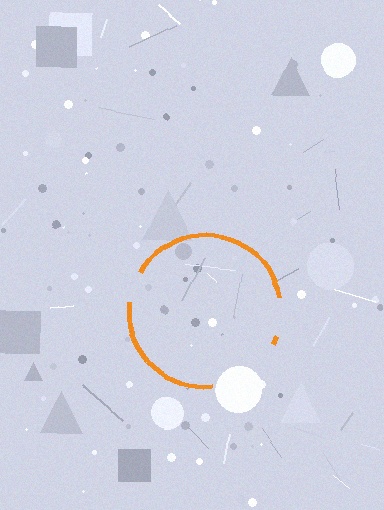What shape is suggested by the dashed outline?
The dashed outline suggests a circle.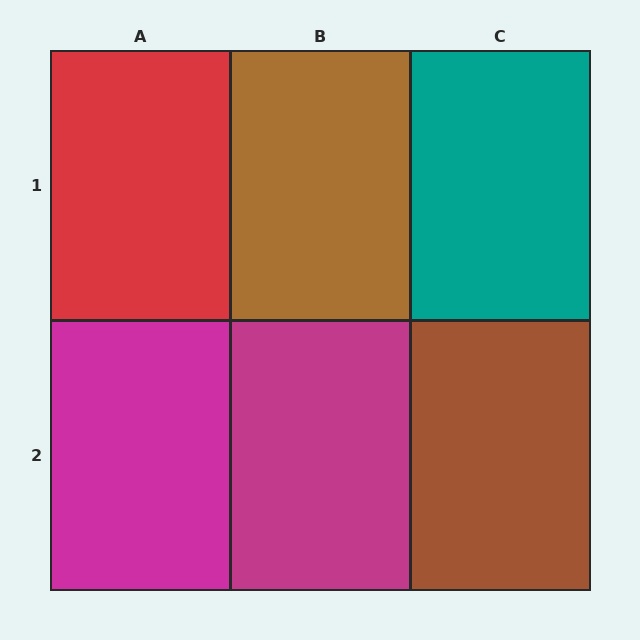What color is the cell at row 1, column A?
Red.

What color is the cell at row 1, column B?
Brown.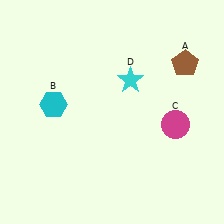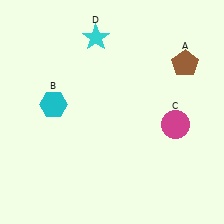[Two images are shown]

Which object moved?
The cyan star (D) moved up.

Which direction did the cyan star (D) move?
The cyan star (D) moved up.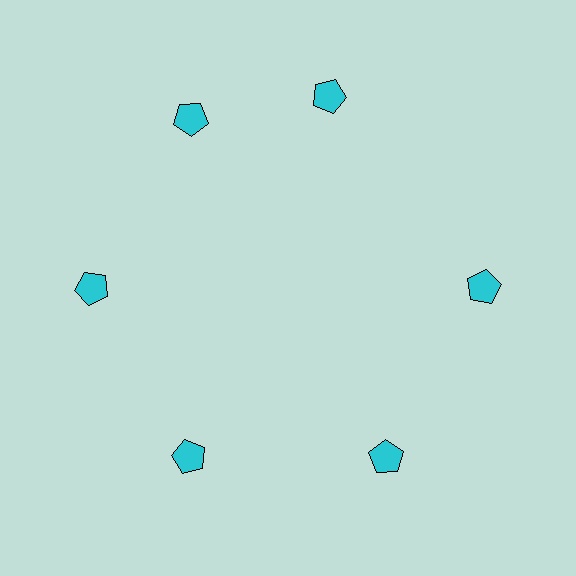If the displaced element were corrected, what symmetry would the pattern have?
It would have 6-fold rotational symmetry — the pattern would map onto itself every 60 degrees.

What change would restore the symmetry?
The symmetry would be restored by rotating it back into even spacing with its neighbors so that all 6 pentagons sit at equal angles and equal distance from the center.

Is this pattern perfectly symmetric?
No. The 6 cyan pentagons are arranged in a ring, but one element near the 1 o'clock position is rotated out of alignment along the ring, breaking the 6-fold rotational symmetry.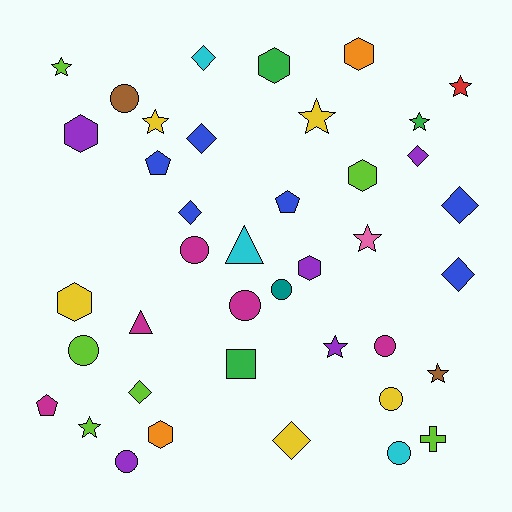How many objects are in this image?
There are 40 objects.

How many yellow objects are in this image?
There are 5 yellow objects.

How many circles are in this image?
There are 9 circles.